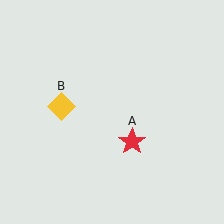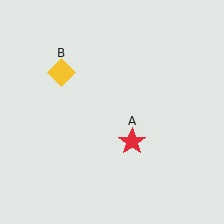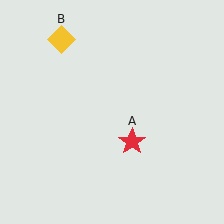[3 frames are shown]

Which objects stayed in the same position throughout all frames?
Red star (object A) remained stationary.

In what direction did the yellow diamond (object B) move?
The yellow diamond (object B) moved up.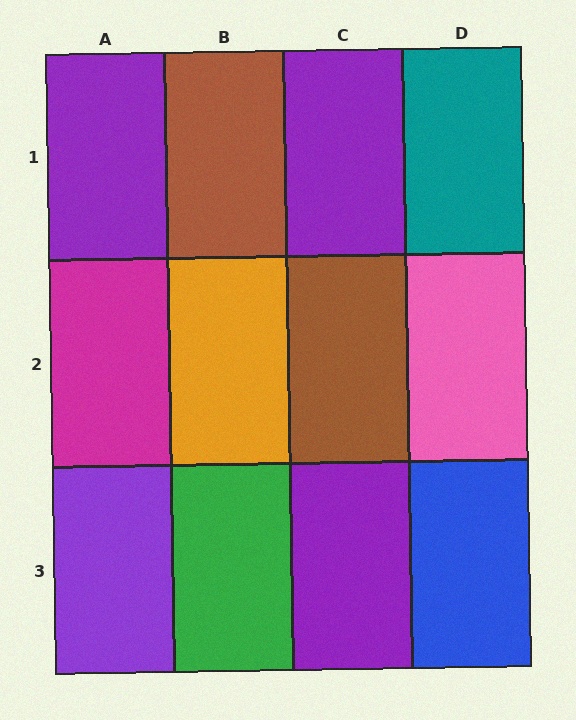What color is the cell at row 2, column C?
Brown.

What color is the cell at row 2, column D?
Pink.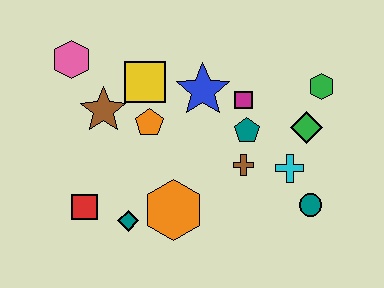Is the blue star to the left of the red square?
No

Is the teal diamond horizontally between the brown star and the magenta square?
Yes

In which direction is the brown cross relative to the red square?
The brown cross is to the right of the red square.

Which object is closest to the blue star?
The magenta square is closest to the blue star.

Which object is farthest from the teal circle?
The pink hexagon is farthest from the teal circle.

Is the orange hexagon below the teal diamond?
No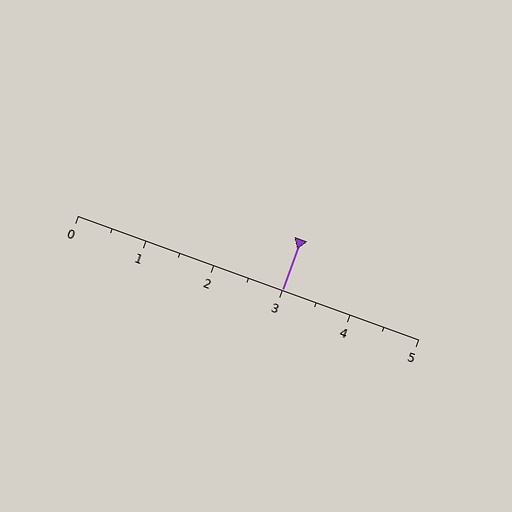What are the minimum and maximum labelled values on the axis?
The axis runs from 0 to 5.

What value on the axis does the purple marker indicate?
The marker indicates approximately 3.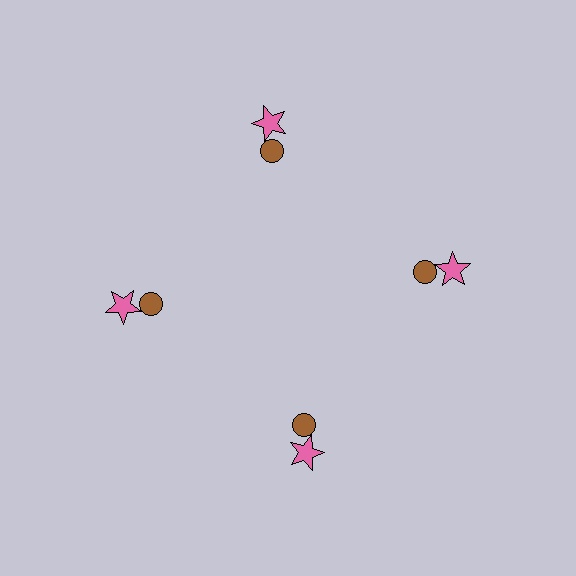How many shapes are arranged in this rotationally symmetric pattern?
There are 8 shapes, arranged in 4 groups of 2.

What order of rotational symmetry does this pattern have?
This pattern has 4-fold rotational symmetry.